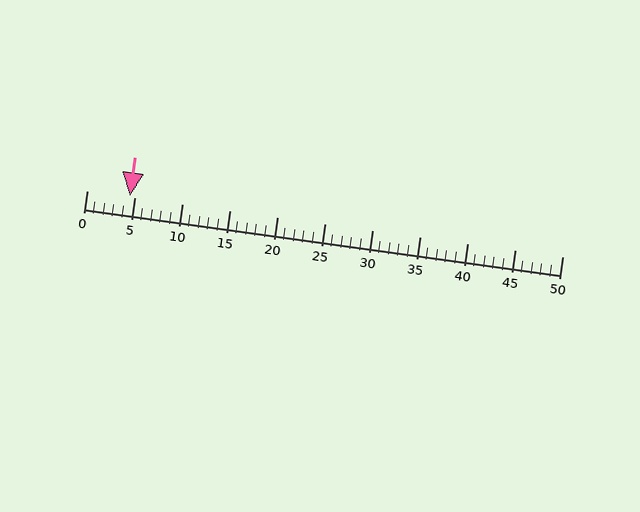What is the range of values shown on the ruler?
The ruler shows values from 0 to 50.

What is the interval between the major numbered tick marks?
The major tick marks are spaced 5 units apart.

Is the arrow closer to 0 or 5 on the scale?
The arrow is closer to 5.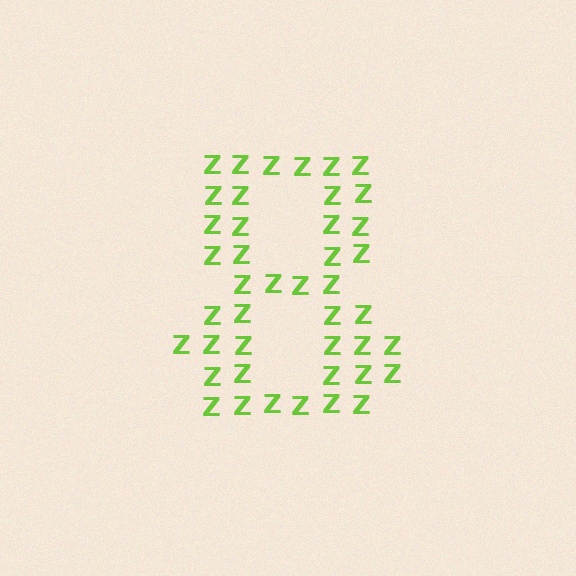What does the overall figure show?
The overall figure shows the digit 8.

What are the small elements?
The small elements are letter Z's.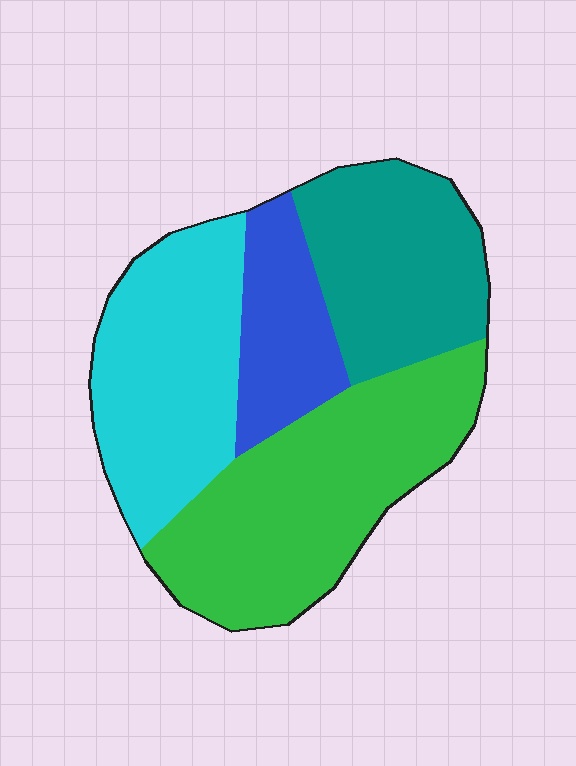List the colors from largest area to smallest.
From largest to smallest: green, cyan, teal, blue.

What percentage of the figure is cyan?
Cyan covers around 30% of the figure.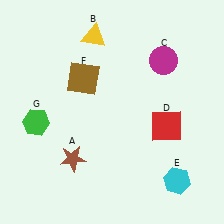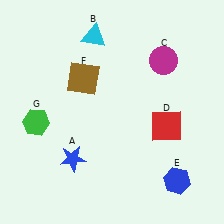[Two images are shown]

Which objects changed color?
A changed from brown to blue. B changed from yellow to cyan. E changed from cyan to blue.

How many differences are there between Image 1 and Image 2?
There are 3 differences between the two images.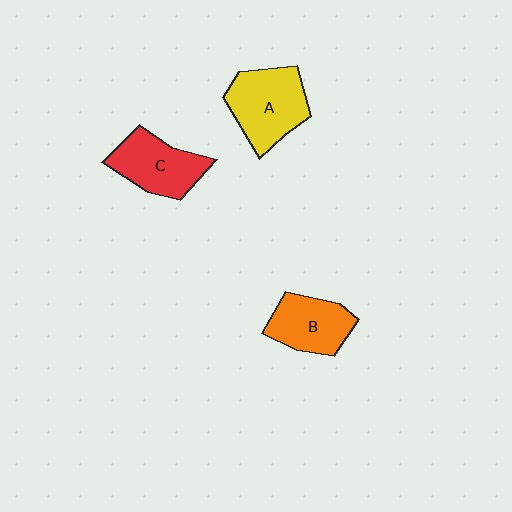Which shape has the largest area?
Shape A (yellow).